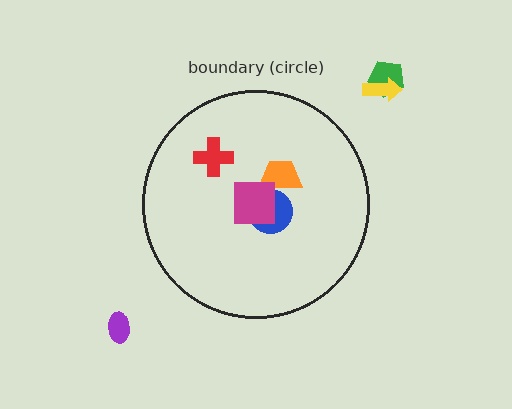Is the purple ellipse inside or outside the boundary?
Outside.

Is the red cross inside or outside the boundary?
Inside.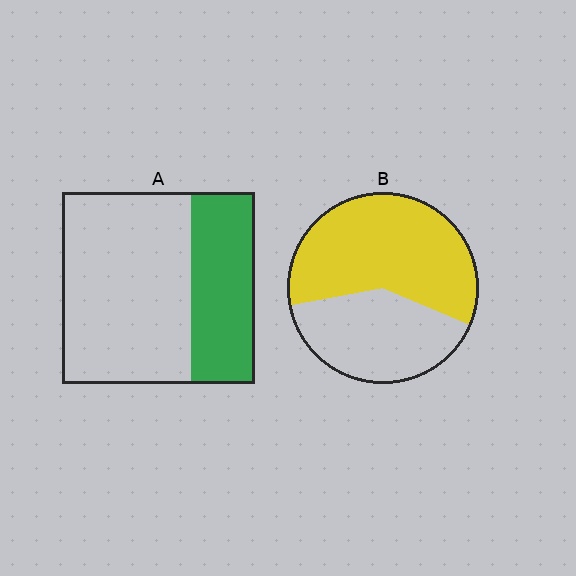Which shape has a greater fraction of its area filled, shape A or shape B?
Shape B.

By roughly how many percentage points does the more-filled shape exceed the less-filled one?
By roughly 25 percentage points (B over A).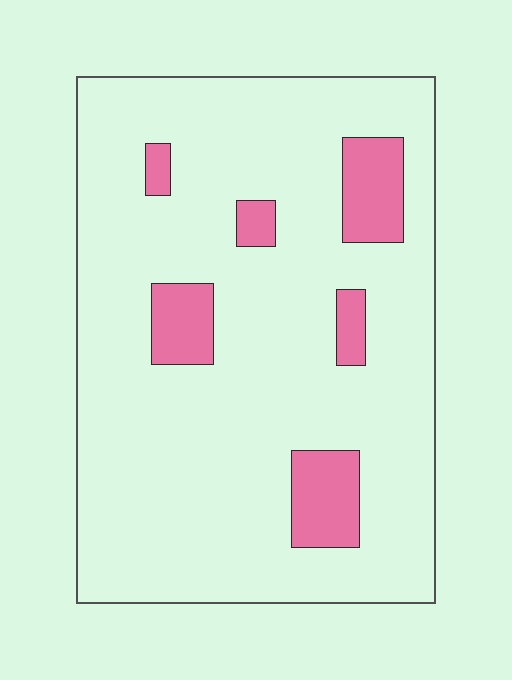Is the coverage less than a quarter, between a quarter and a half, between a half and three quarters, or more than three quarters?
Less than a quarter.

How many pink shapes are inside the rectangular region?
6.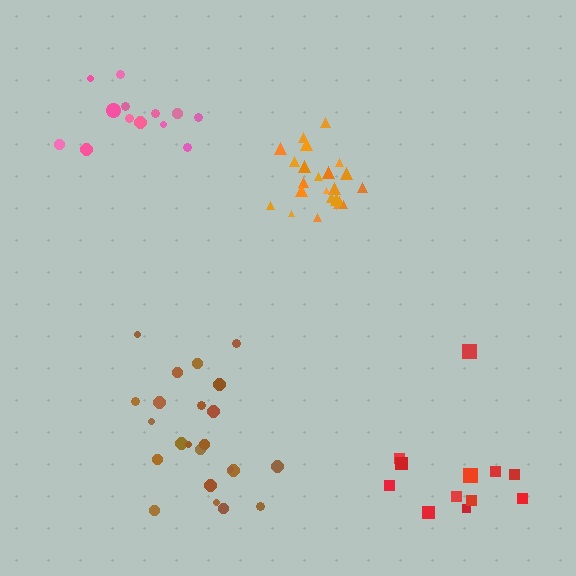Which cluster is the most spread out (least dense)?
Pink.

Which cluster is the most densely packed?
Orange.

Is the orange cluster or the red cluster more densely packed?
Orange.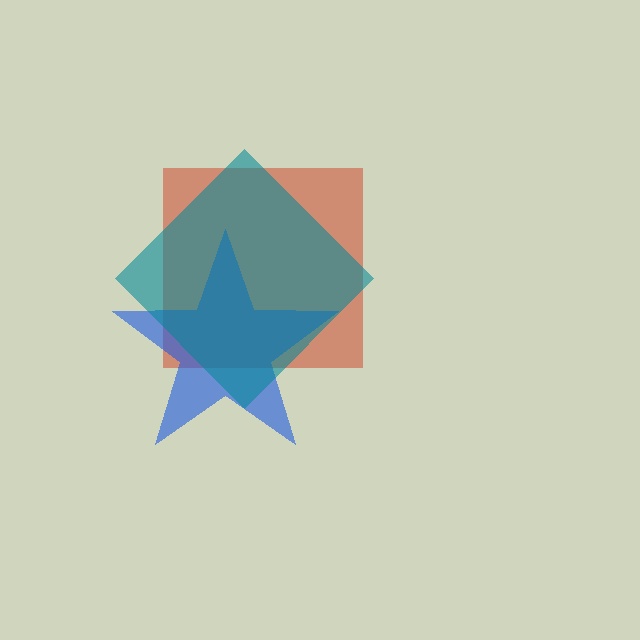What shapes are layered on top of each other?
The layered shapes are: a red square, a blue star, a teal diamond.